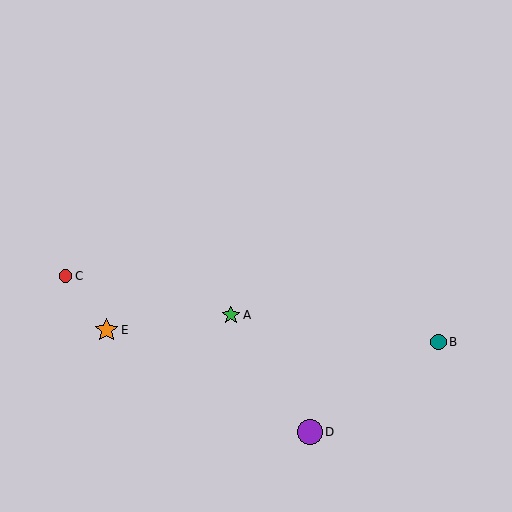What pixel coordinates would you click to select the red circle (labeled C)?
Click at (66, 276) to select the red circle C.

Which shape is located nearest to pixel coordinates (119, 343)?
The orange star (labeled E) at (106, 330) is nearest to that location.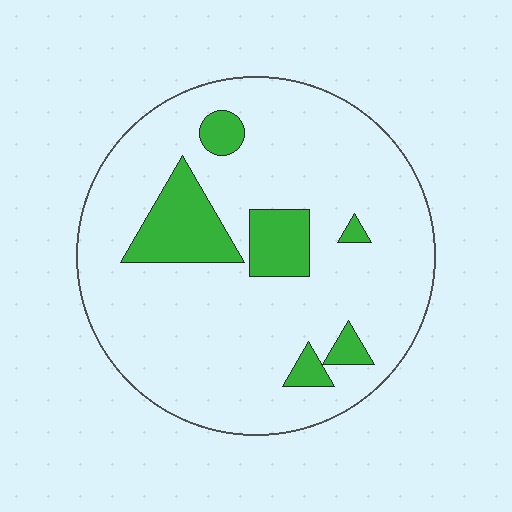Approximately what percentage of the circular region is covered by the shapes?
Approximately 15%.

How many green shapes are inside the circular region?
6.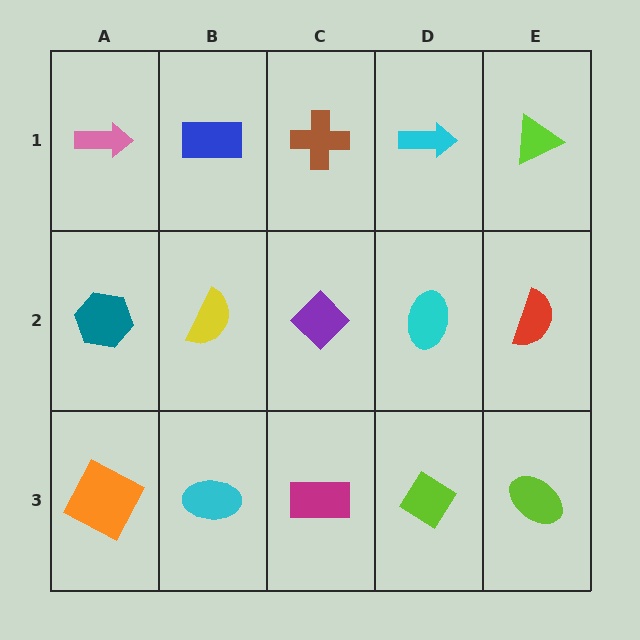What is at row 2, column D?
A cyan ellipse.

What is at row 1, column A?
A pink arrow.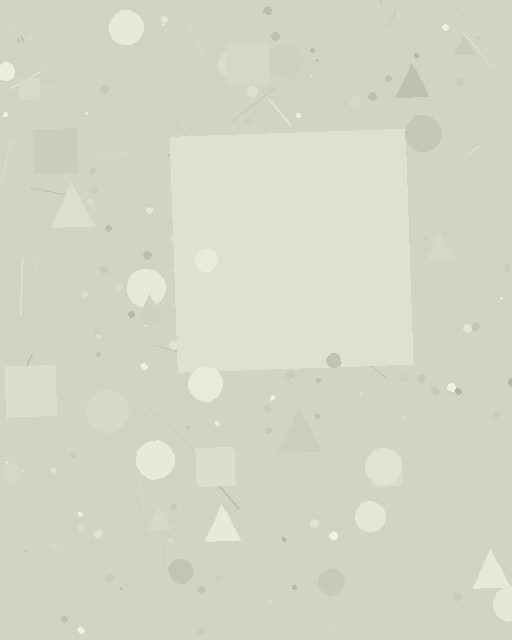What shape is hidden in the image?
A square is hidden in the image.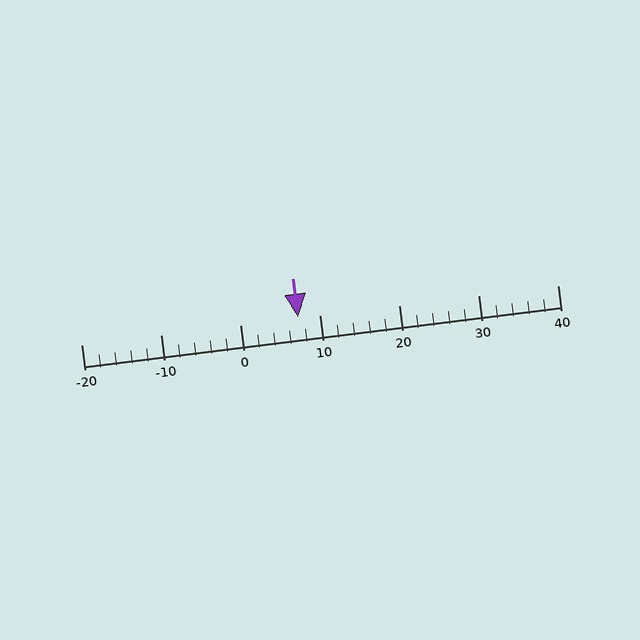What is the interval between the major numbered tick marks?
The major tick marks are spaced 10 units apart.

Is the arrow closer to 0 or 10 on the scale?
The arrow is closer to 10.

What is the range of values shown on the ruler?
The ruler shows values from -20 to 40.